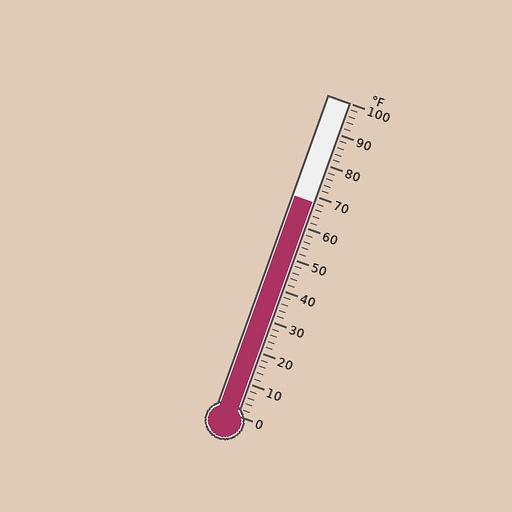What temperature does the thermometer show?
The thermometer shows approximately 68°F.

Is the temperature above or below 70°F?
The temperature is below 70°F.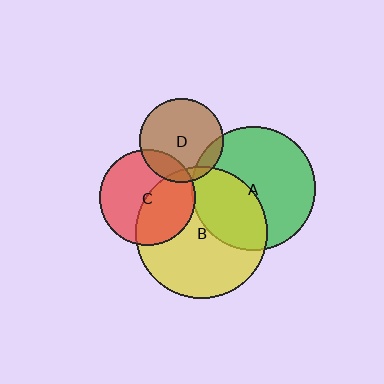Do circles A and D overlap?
Yes.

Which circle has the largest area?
Circle B (yellow).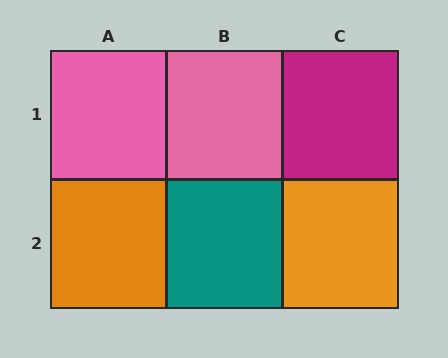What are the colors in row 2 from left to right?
Orange, teal, orange.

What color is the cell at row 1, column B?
Pink.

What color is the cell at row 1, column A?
Pink.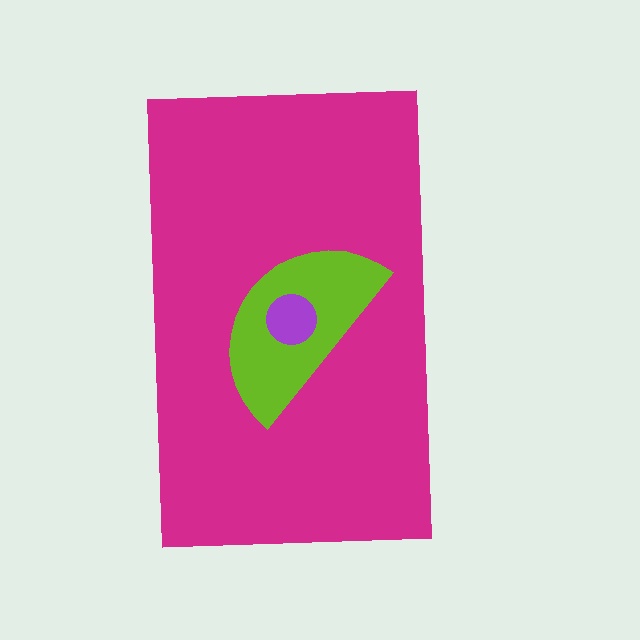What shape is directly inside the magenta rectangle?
The lime semicircle.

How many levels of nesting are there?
3.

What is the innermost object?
The purple circle.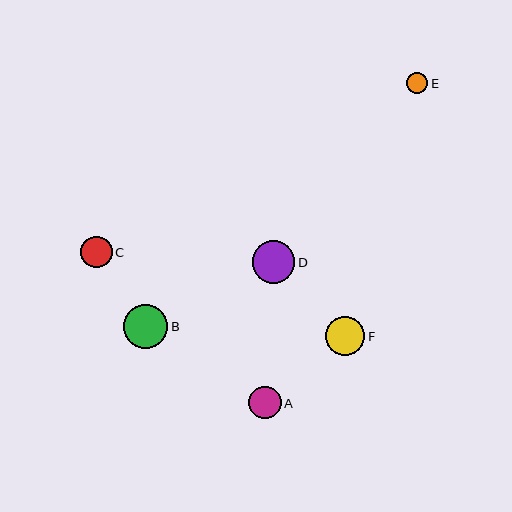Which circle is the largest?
Circle B is the largest with a size of approximately 44 pixels.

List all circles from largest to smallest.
From largest to smallest: B, D, F, A, C, E.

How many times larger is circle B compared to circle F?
Circle B is approximately 1.1 times the size of circle F.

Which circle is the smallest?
Circle E is the smallest with a size of approximately 21 pixels.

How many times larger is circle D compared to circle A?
Circle D is approximately 1.3 times the size of circle A.